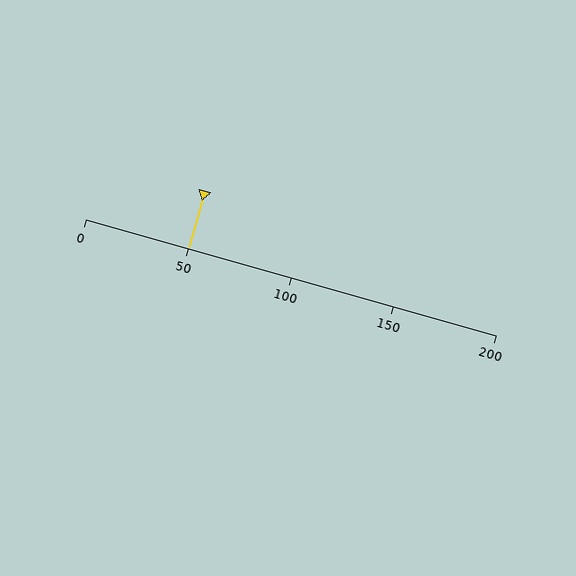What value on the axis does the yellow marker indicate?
The marker indicates approximately 50.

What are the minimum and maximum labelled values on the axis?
The axis runs from 0 to 200.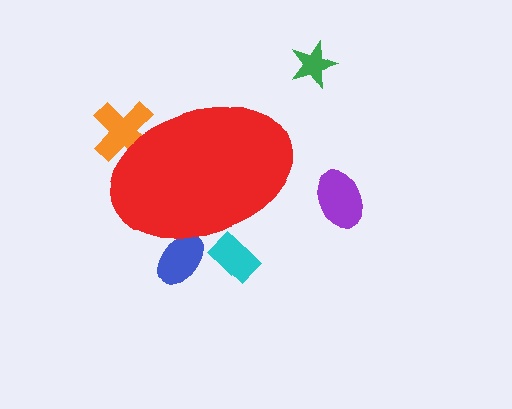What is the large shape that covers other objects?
A red ellipse.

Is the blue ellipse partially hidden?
Yes, the blue ellipse is partially hidden behind the red ellipse.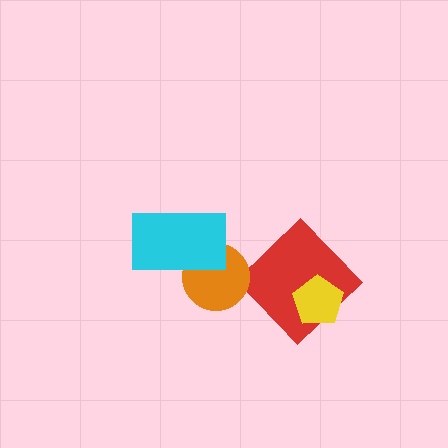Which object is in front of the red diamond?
The yellow pentagon is in front of the red diamond.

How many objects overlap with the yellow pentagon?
1 object overlaps with the yellow pentagon.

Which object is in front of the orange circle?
The cyan rectangle is in front of the orange circle.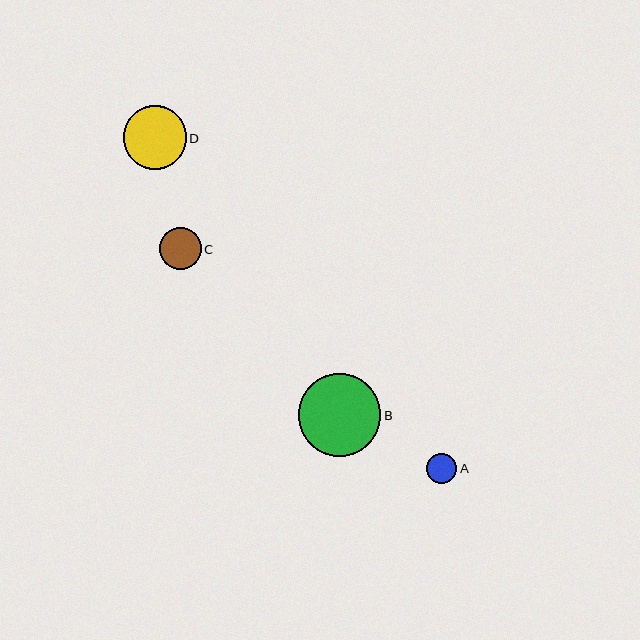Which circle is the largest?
Circle B is the largest with a size of approximately 83 pixels.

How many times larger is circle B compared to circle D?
Circle B is approximately 1.3 times the size of circle D.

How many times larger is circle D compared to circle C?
Circle D is approximately 1.5 times the size of circle C.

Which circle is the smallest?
Circle A is the smallest with a size of approximately 30 pixels.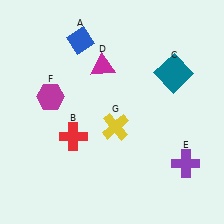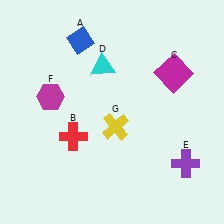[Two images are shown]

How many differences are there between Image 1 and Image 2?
There are 2 differences between the two images.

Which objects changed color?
C changed from teal to magenta. D changed from magenta to cyan.